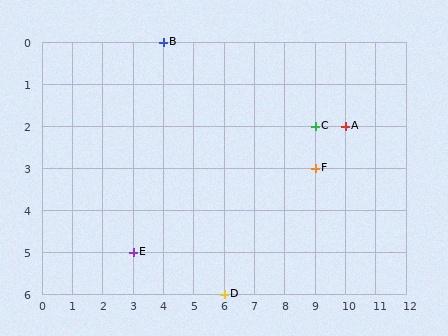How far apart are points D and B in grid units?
Points D and B are 2 columns and 6 rows apart (about 6.3 grid units diagonally).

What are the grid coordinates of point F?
Point F is at grid coordinates (9, 3).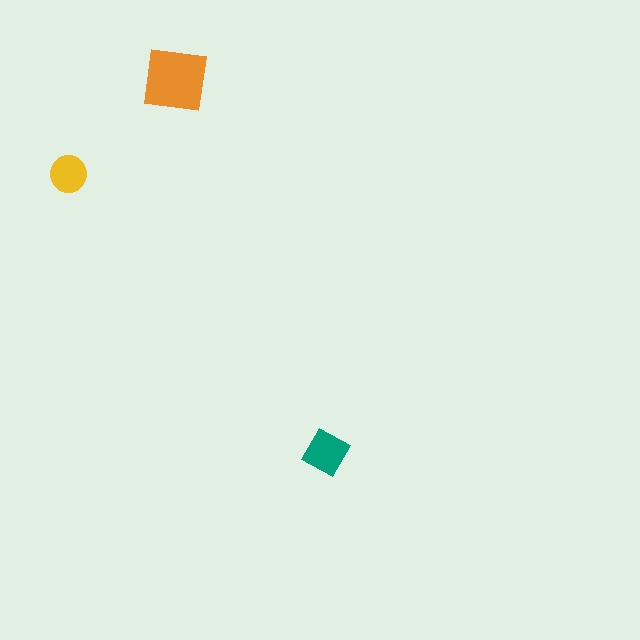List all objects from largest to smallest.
The orange square, the teal square, the yellow circle.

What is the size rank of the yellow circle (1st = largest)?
3rd.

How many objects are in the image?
There are 3 objects in the image.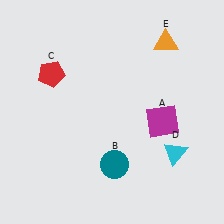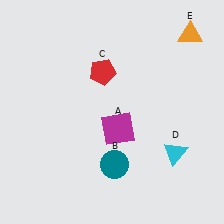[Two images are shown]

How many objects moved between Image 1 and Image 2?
3 objects moved between the two images.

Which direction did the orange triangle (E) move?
The orange triangle (E) moved right.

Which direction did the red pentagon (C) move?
The red pentagon (C) moved right.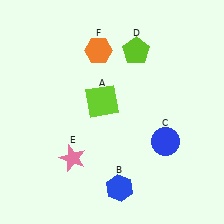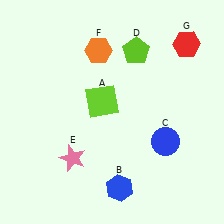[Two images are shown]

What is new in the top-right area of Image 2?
A red hexagon (G) was added in the top-right area of Image 2.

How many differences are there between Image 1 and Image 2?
There is 1 difference between the two images.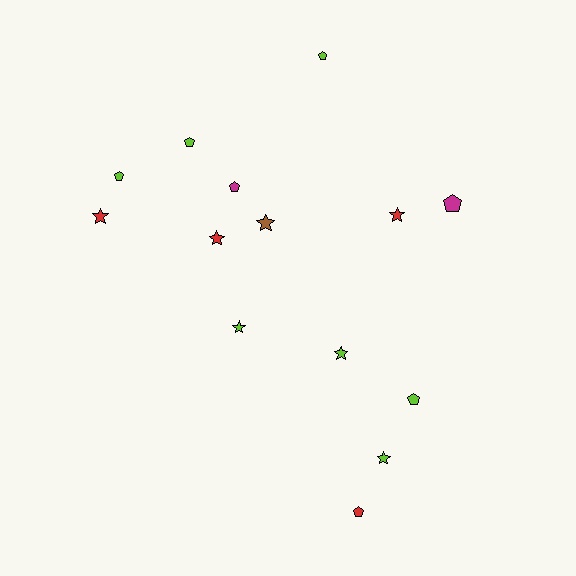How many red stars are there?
There are 3 red stars.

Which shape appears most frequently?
Pentagon, with 7 objects.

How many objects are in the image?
There are 14 objects.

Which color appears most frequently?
Lime, with 7 objects.